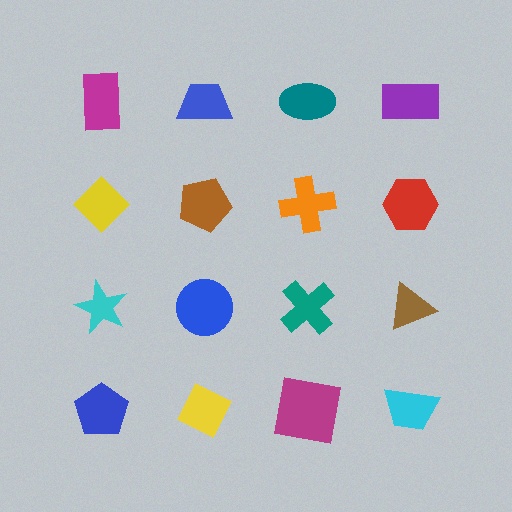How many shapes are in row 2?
4 shapes.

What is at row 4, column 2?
A yellow diamond.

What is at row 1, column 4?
A purple rectangle.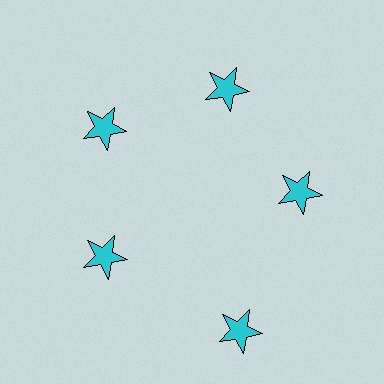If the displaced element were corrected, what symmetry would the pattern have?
It would have 5-fold rotational symmetry — the pattern would map onto itself every 72 degrees.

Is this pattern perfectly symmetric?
No. The 5 cyan stars are arranged in a ring, but one element near the 5 o'clock position is pushed outward from the center, breaking the 5-fold rotational symmetry.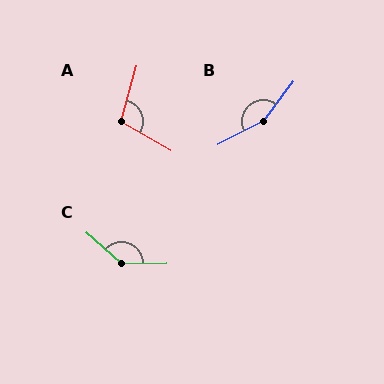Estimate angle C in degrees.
Approximately 138 degrees.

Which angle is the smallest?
A, at approximately 104 degrees.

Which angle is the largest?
B, at approximately 154 degrees.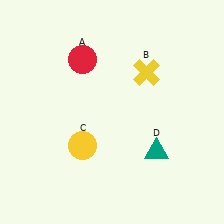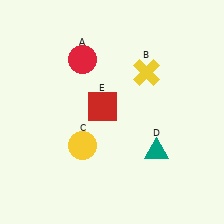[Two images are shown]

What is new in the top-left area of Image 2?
A red square (E) was added in the top-left area of Image 2.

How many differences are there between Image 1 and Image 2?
There is 1 difference between the two images.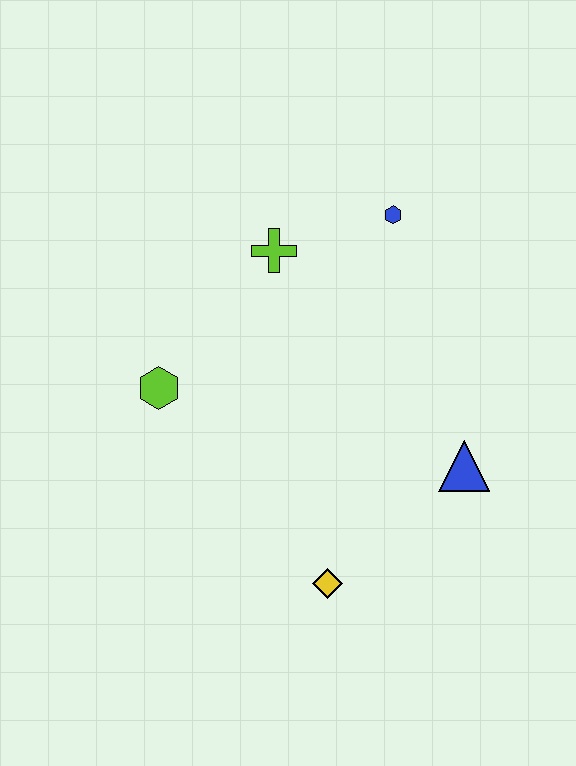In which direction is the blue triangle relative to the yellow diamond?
The blue triangle is to the right of the yellow diamond.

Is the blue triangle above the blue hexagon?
No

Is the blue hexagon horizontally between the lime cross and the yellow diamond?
No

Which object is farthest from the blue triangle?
The lime hexagon is farthest from the blue triangle.